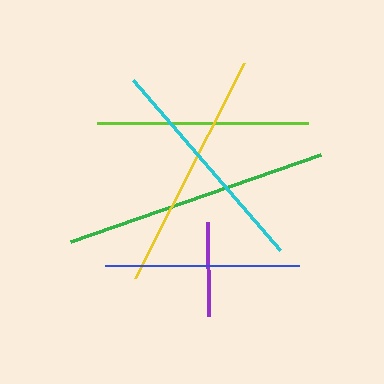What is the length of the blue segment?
The blue segment is approximately 194 pixels long.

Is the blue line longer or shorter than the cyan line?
The cyan line is longer than the blue line.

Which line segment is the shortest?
The purple line is the shortest at approximately 94 pixels.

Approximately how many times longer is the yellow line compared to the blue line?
The yellow line is approximately 1.2 times the length of the blue line.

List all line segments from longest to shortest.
From longest to shortest: green, yellow, cyan, lime, blue, purple.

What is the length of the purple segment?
The purple segment is approximately 94 pixels long.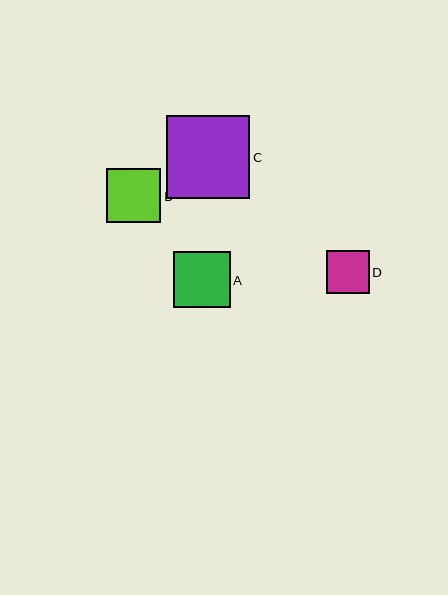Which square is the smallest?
Square D is the smallest with a size of approximately 43 pixels.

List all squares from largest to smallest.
From largest to smallest: C, A, B, D.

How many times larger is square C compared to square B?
Square C is approximately 1.5 times the size of square B.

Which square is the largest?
Square C is the largest with a size of approximately 83 pixels.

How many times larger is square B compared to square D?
Square B is approximately 1.3 times the size of square D.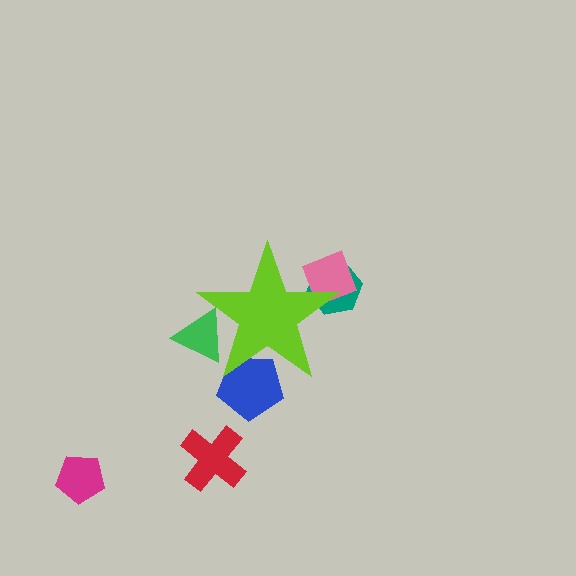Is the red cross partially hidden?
No, the red cross is fully visible.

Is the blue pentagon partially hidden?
Yes, the blue pentagon is partially hidden behind the lime star.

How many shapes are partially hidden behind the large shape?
4 shapes are partially hidden.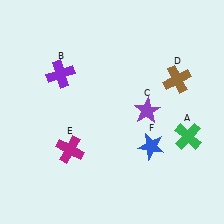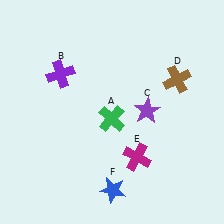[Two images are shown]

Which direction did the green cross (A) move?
The green cross (A) moved left.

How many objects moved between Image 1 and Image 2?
3 objects moved between the two images.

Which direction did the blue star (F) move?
The blue star (F) moved down.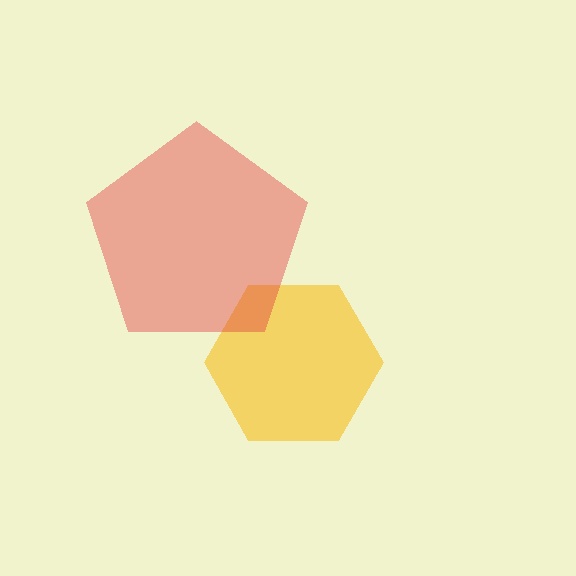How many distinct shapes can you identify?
There are 2 distinct shapes: a yellow hexagon, a red pentagon.